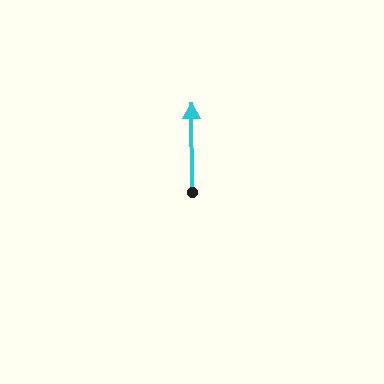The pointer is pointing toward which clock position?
Roughly 12 o'clock.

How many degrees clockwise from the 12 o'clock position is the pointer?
Approximately 360 degrees.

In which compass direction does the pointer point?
North.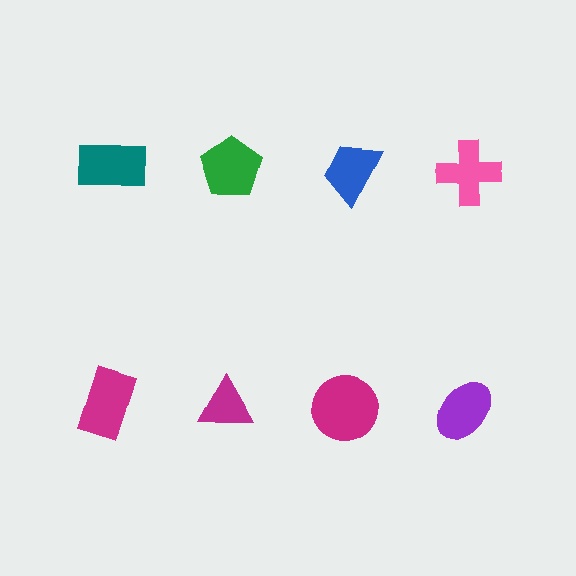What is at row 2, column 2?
A magenta triangle.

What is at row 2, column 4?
A purple ellipse.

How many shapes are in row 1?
4 shapes.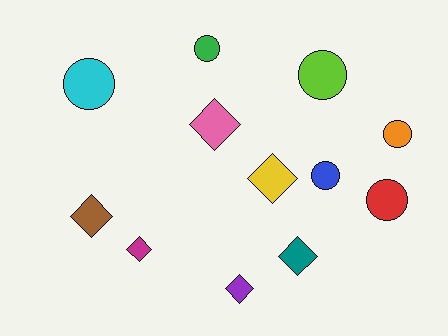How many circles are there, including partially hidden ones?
There are 6 circles.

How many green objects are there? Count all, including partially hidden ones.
There is 1 green object.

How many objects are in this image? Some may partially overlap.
There are 12 objects.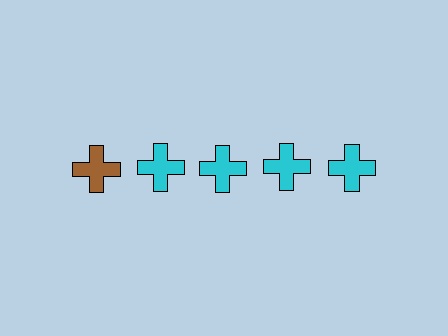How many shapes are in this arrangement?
There are 5 shapes arranged in a grid pattern.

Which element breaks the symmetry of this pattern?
The brown cross in the top row, leftmost column breaks the symmetry. All other shapes are cyan crosses.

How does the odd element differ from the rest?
It has a different color: brown instead of cyan.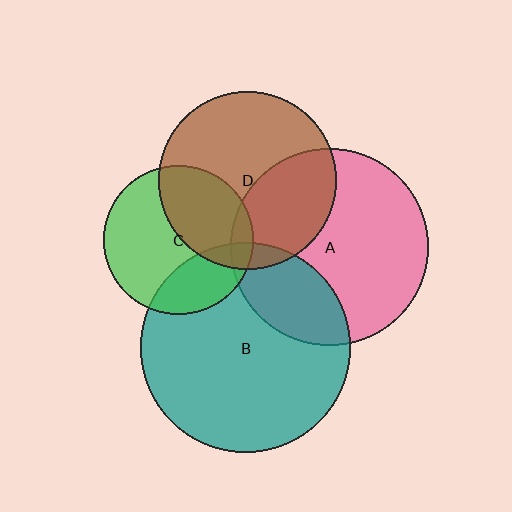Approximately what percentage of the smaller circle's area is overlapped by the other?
Approximately 25%.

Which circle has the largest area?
Circle B (teal).